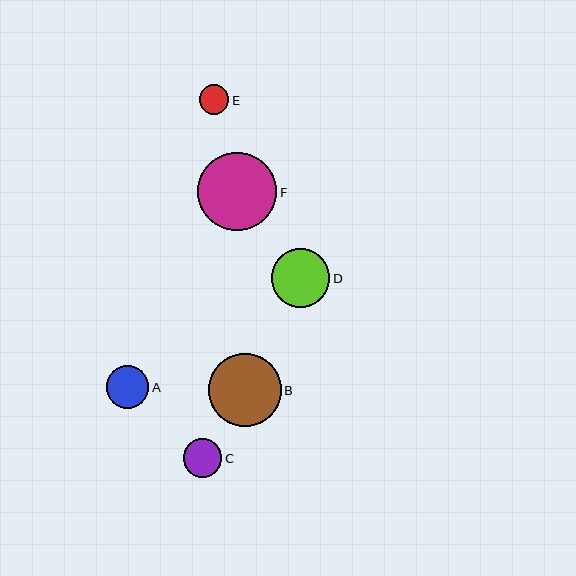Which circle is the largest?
Circle F is the largest with a size of approximately 79 pixels.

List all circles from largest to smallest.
From largest to smallest: F, B, D, A, C, E.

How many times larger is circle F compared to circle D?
Circle F is approximately 1.4 times the size of circle D.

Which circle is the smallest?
Circle E is the smallest with a size of approximately 29 pixels.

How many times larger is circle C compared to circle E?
Circle C is approximately 1.3 times the size of circle E.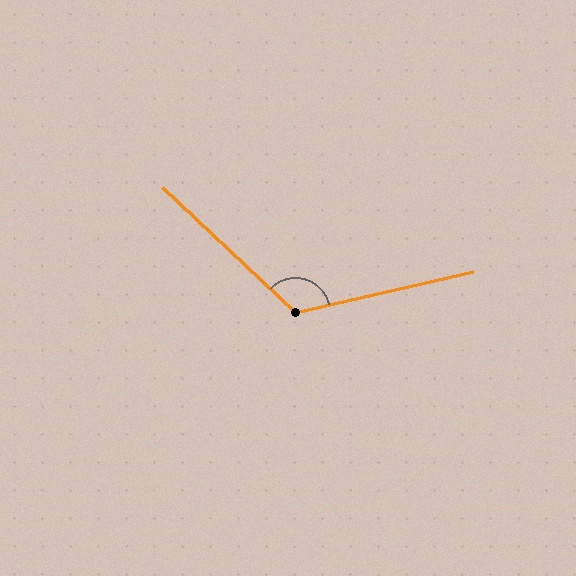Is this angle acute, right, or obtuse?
It is obtuse.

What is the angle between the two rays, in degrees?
Approximately 124 degrees.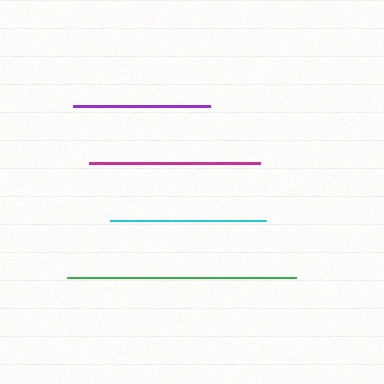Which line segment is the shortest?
The purple line is the shortest at approximately 136 pixels.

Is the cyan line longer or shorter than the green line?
The green line is longer than the cyan line.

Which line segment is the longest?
The green line is the longest at approximately 228 pixels.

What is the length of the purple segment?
The purple segment is approximately 136 pixels long.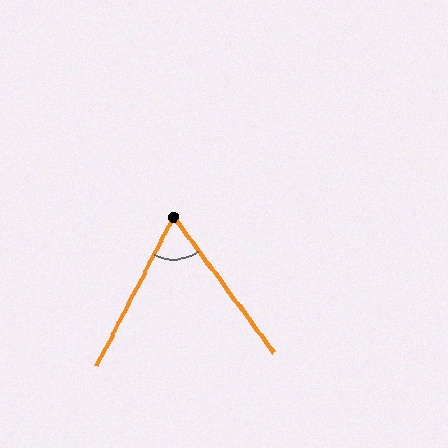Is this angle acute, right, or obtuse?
It is acute.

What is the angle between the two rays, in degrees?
Approximately 64 degrees.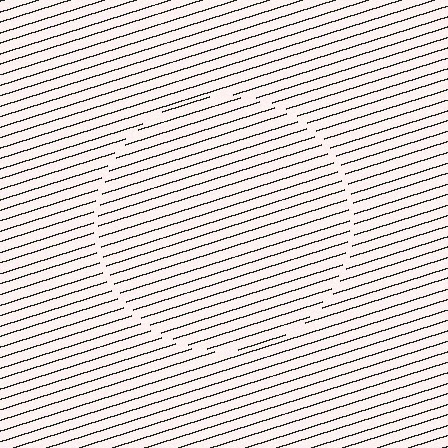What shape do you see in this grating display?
An illusory circle. The interior of the shape contains the same grating, shifted by half a period — the contour is defined by the phase discontinuity where line-ends from the inner and outer gratings abut.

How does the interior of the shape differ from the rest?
The interior of the shape contains the same grating, shifted by half a period — the contour is defined by the phase discontinuity where line-ends from the inner and outer gratings abut.